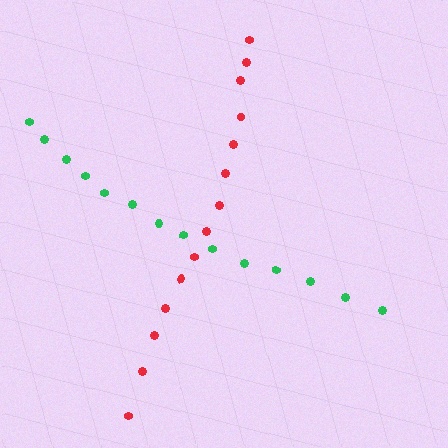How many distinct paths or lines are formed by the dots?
There are 2 distinct paths.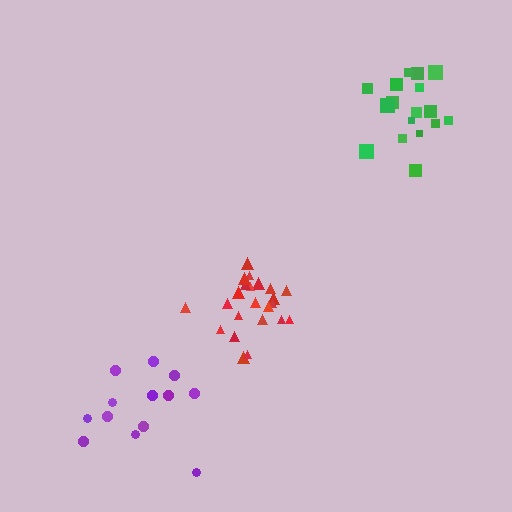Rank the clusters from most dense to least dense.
red, green, purple.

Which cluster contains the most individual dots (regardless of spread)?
Red (23).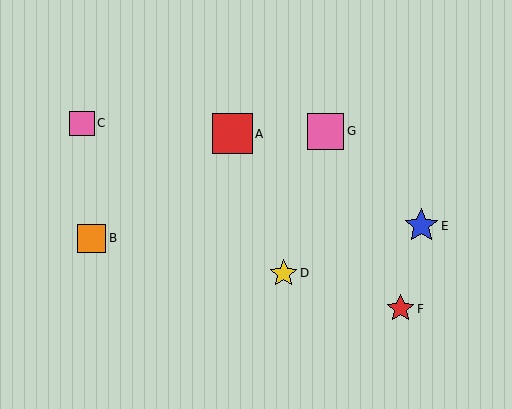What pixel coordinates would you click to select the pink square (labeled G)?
Click at (326, 131) to select the pink square G.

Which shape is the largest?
The red square (labeled A) is the largest.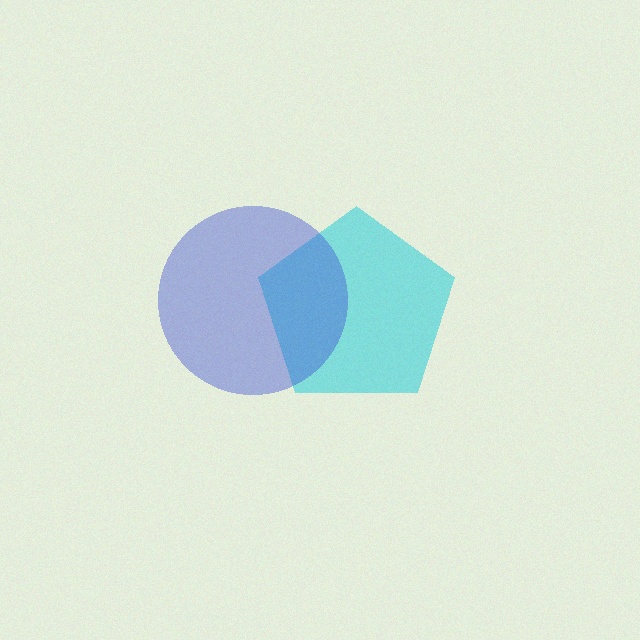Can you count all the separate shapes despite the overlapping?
Yes, there are 2 separate shapes.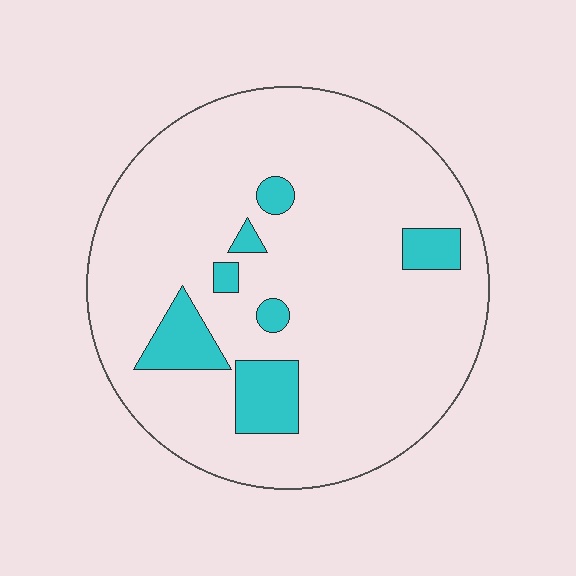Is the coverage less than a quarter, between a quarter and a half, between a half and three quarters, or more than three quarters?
Less than a quarter.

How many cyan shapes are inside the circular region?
7.